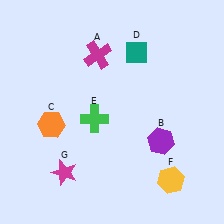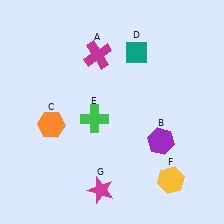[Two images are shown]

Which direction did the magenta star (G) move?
The magenta star (G) moved right.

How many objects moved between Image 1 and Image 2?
1 object moved between the two images.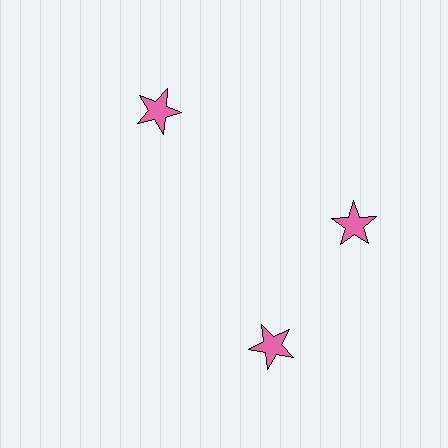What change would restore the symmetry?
The symmetry would be restored by rotating it back into even spacing with its neighbors so that all 3 stars sit at equal angles and equal distance from the center.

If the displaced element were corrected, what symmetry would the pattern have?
It would have 3-fold rotational symmetry — the pattern would map onto itself every 120 degrees.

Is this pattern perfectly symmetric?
No. The 3 pink stars are arranged in a ring, but one element near the 7 o'clock position is rotated out of alignment along the ring, breaking the 3-fold rotational symmetry.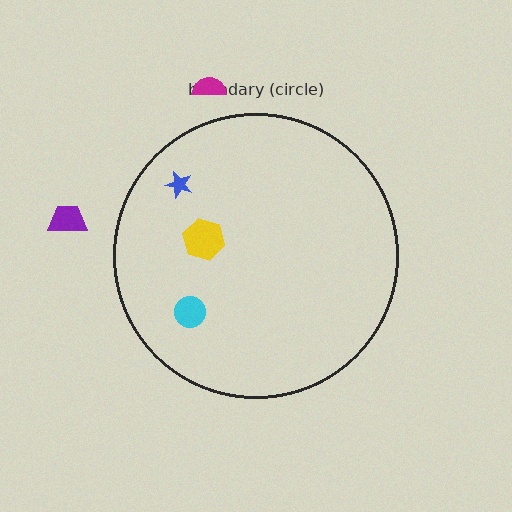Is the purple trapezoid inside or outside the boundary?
Outside.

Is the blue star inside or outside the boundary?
Inside.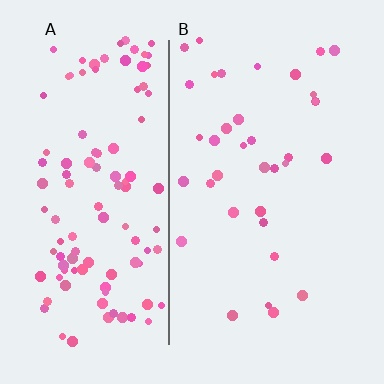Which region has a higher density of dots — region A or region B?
A (the left).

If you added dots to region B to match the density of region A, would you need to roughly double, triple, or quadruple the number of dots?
Approximately triple.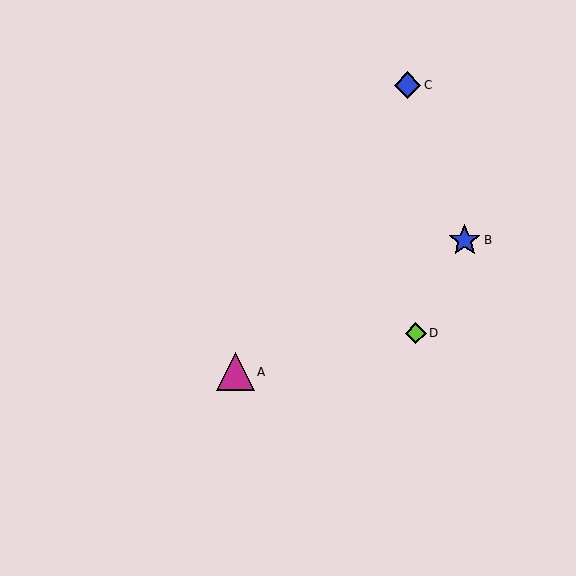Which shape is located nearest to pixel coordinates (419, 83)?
The blue diamond (labeled C) at (408, 85) is nearest to that location.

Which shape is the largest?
The magenta triangle (labeled A) is the largest.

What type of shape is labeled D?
Shape D is a lime diamond.